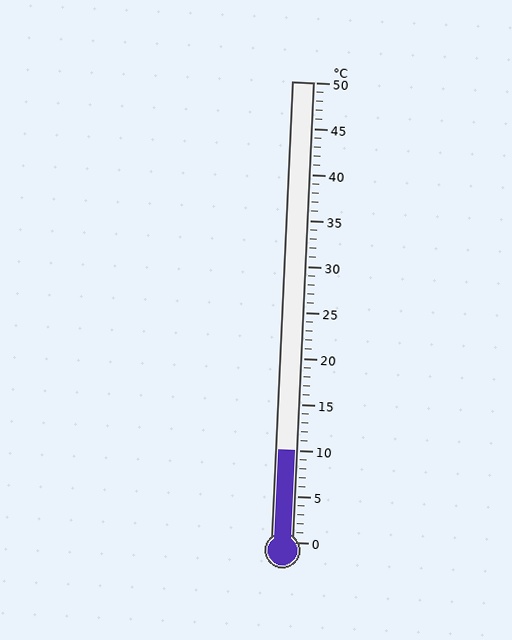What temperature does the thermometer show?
The thermometer shows approximately 10°C.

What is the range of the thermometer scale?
The thermometer scale ranges from 0°C to 50°C.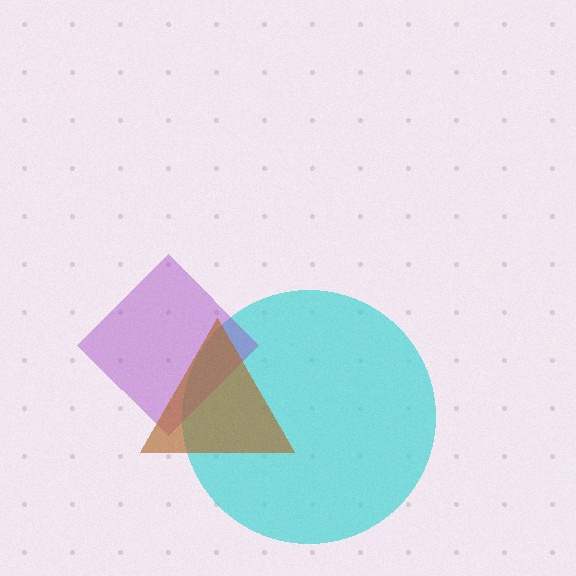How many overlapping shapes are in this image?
There are 3 overlapping shapes in the image.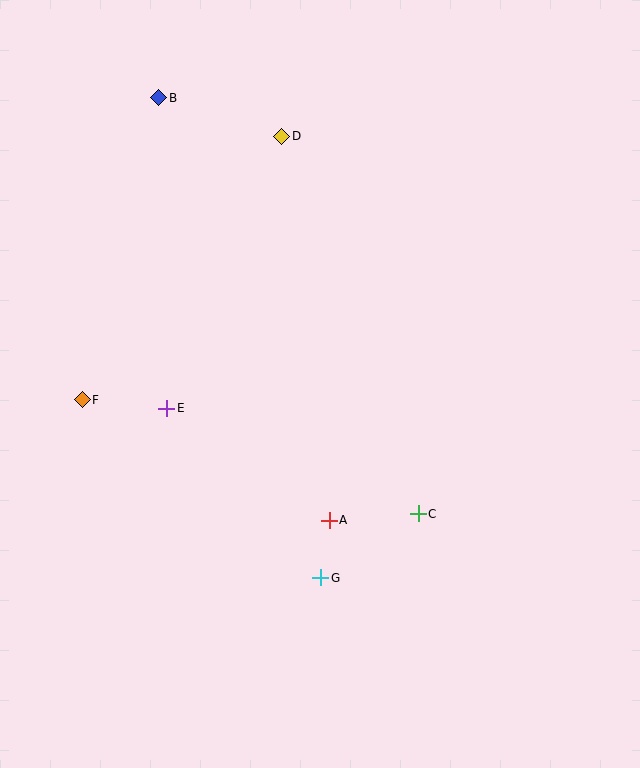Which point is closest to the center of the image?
Point A at (329, 520) is closest to the center.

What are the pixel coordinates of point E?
Point E is at (167, 408).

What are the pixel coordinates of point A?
Point A is at (329, 520).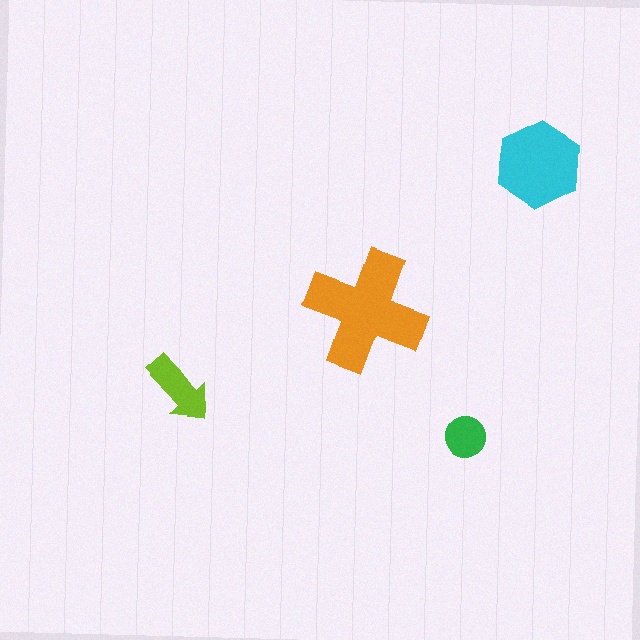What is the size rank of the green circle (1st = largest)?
4th.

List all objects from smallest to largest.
The green circle, the lime arrow, the cyan hexagon, the orange cross.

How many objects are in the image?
There are 4 objects in the image.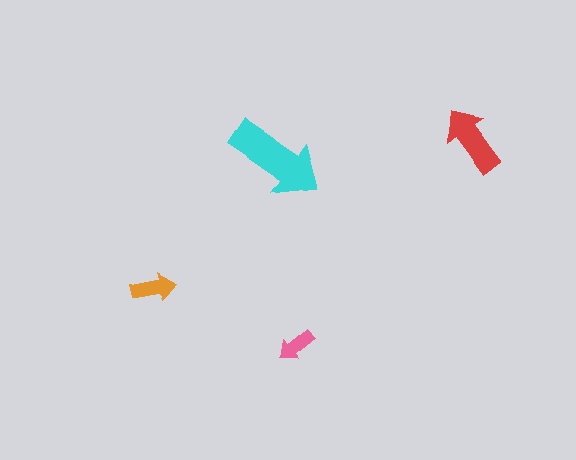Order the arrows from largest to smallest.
the cyan one, the red one, the orange one, the pink one.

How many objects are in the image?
There are 4 objects in the image.